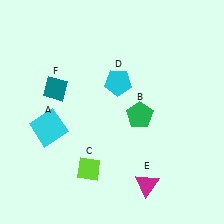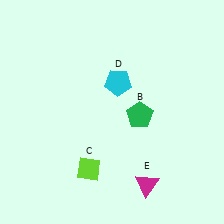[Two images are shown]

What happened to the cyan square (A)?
The cyan square (A) was removed in Image 2. It was in the bottom-left area of Image 1.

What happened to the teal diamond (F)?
The teal diamond (F) was removed in Image 2. It was in the top-left area of Image 1.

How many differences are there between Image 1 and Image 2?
There are 2 differences between the two images.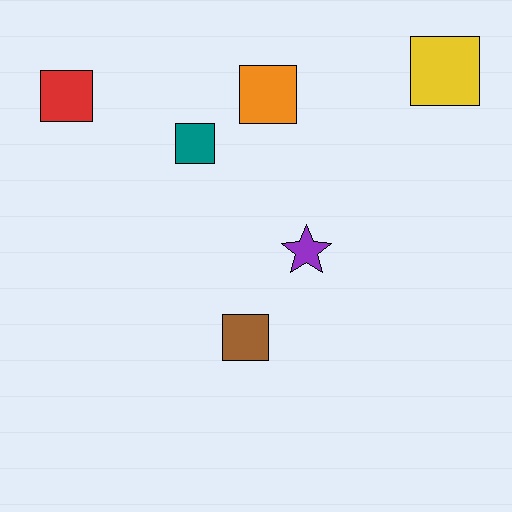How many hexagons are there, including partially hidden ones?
There are no hexagons.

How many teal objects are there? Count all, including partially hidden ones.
There is 1 teal object.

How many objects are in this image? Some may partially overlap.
There are 6 objects.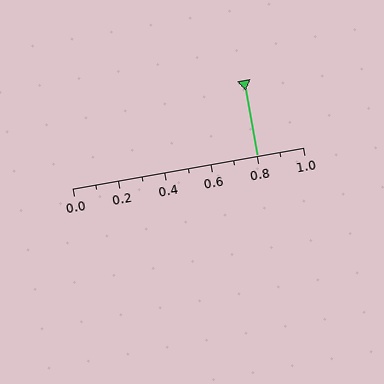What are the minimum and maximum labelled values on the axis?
The axis runs from 0.0 to 1.0.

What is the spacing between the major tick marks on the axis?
The major ticks are spaced 0.2 apart.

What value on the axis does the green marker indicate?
The marker indicates approximately 0.8.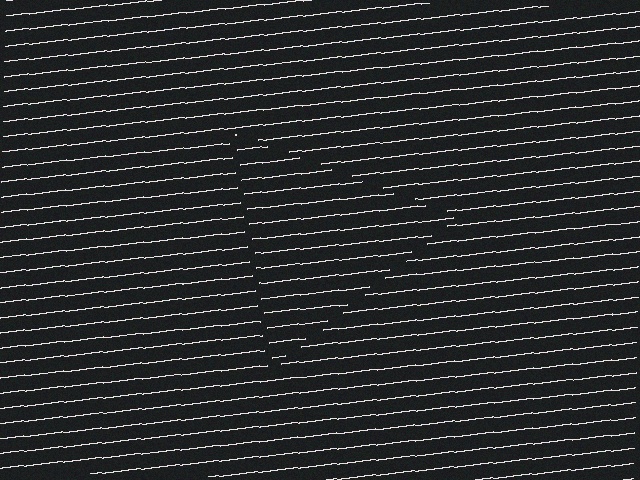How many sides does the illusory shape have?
3 sides — the line-ends trace a triangle.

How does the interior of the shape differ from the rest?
The interior of the shape contains the same grating, shifted by half a period — the contour is defined by the phase discontinuity where line-ends from the inner and outer gratings abut.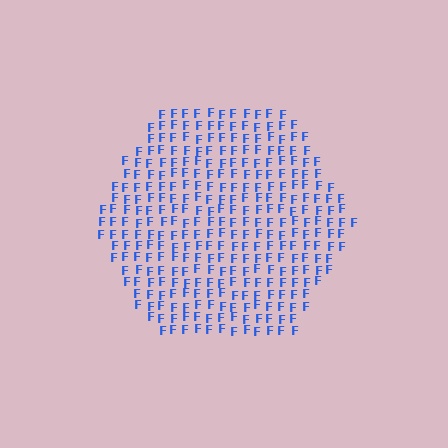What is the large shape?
The large shape is a hexagon.